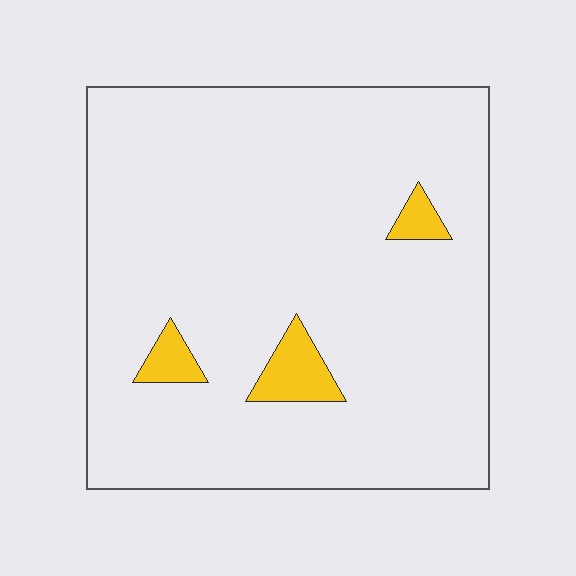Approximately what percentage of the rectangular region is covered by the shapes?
Approximately 5%.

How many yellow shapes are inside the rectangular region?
3.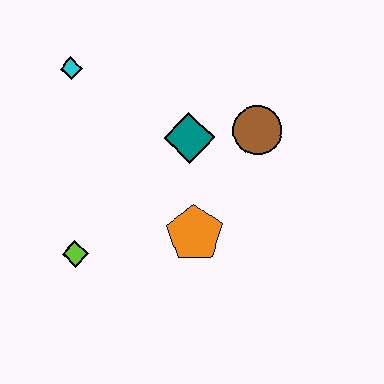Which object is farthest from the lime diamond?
The brown circle is farthest from the lime diamond.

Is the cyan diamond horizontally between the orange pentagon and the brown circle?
No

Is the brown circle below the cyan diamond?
Yes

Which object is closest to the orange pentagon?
The teal diamond is closest to the orange pentagon.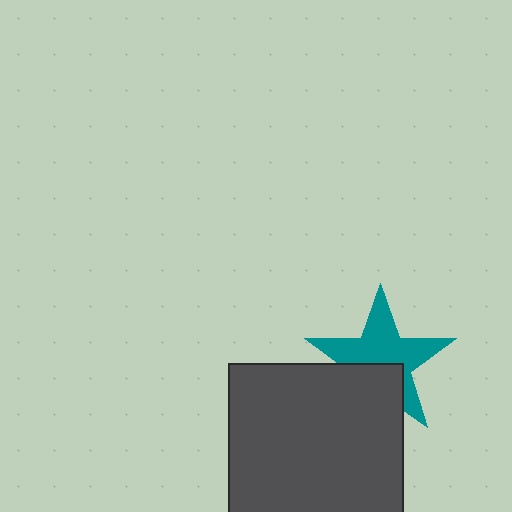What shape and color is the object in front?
The object in front is a dark gray square.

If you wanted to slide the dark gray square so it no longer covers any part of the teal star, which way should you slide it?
Slide it down — that is the most direct way to separate the two shapes.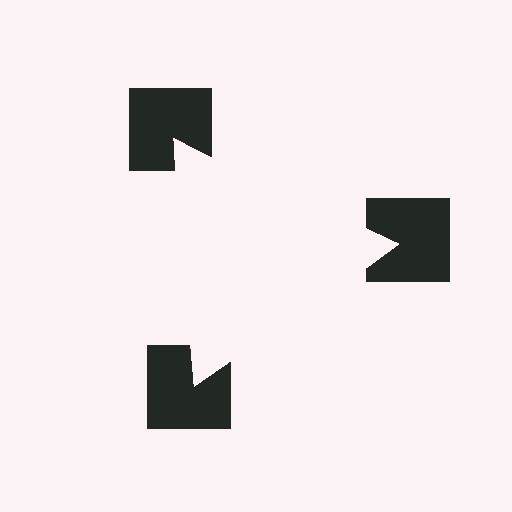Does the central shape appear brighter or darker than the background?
It typically appears slightly brighter than the background, even though no actual brightness change is drawn.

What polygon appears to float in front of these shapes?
An illusory triangle — its edges are inferred from the aligned wedge cuts in the notched squares, not physically drawn.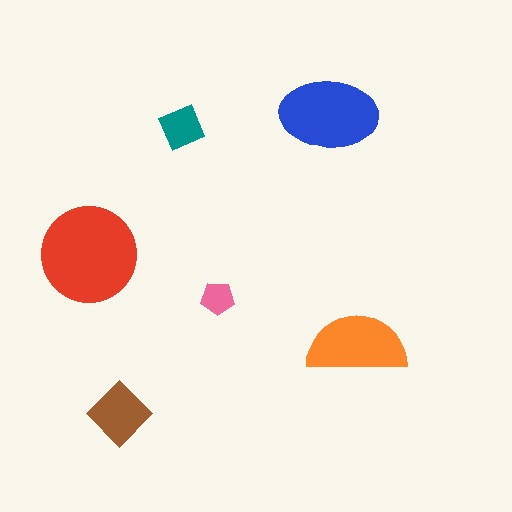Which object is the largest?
The red circle.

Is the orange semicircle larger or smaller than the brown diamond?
Larger.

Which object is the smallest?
The pink pentagon.